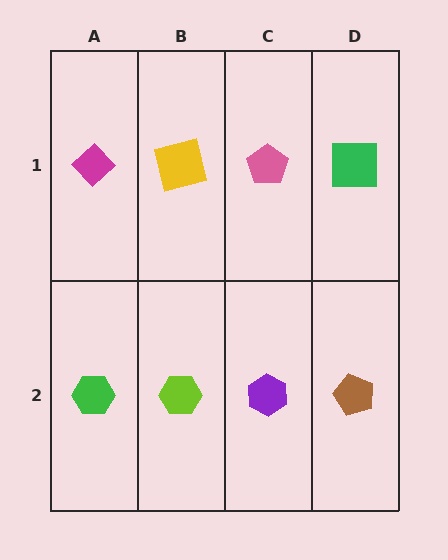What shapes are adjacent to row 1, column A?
A green hexagon (row 2, column A), a yellow square (row 1, column B).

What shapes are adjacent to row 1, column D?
A brown pentagon (row 2, column D), a pink pentagon (row 1, column C).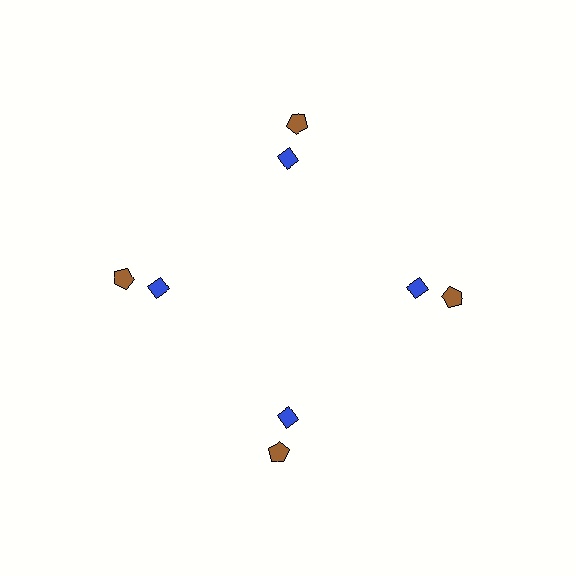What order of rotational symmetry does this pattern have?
This pattern has 4-fold rotational symmetry.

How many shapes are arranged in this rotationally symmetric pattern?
There are 8 shapes, arranged in 4 groups of 2.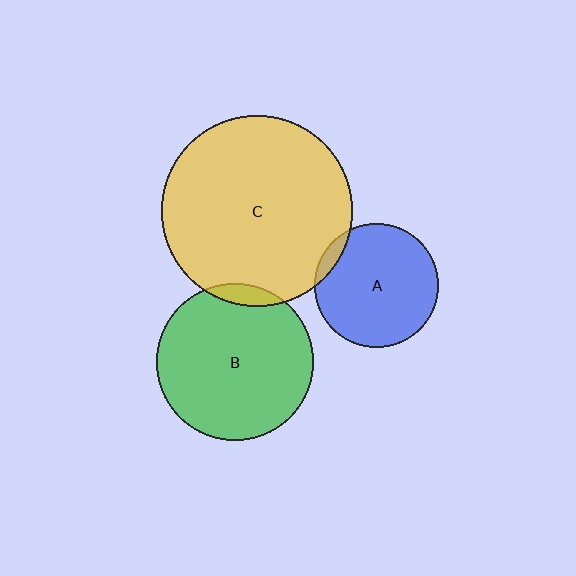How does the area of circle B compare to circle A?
Approximately 1.6 times.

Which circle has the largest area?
Circle C (yellow).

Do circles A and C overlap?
Yes.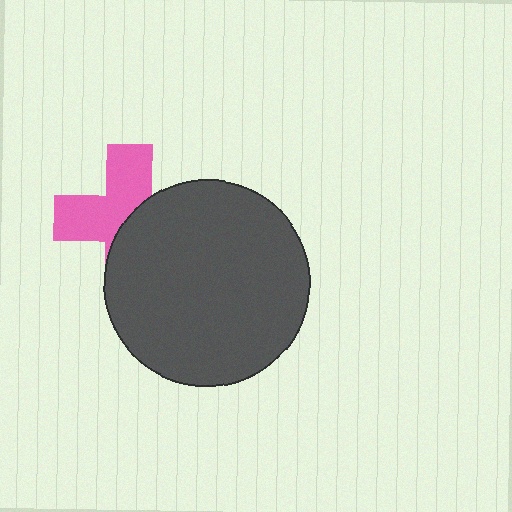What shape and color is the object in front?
The object in front is a dark gray circle.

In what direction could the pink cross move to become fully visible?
The pink cross could move left. That would shift it out from behind the dark gray circle entirely.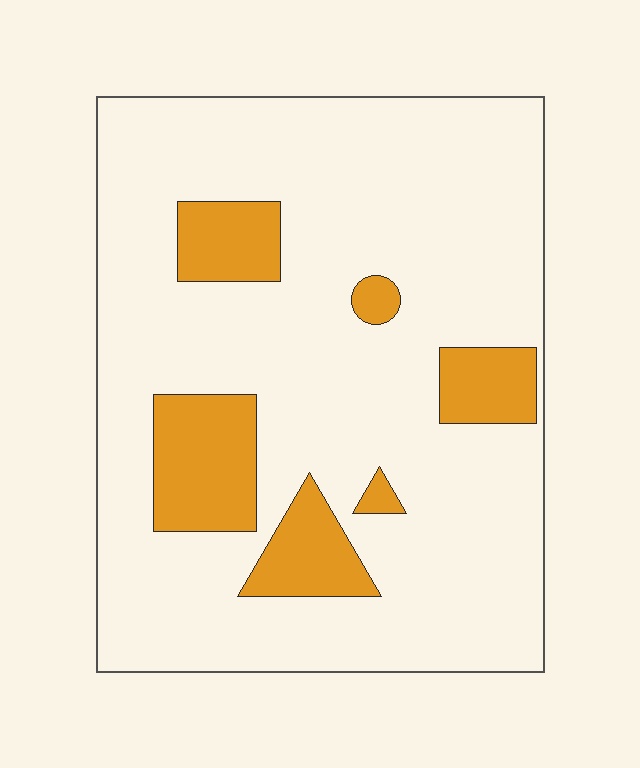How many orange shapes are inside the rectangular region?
6.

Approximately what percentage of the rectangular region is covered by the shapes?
Approximately 15%.